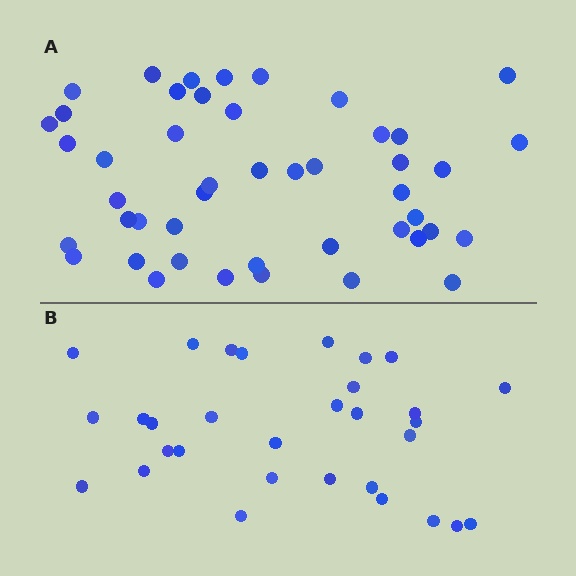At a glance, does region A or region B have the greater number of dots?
Region A (the top region) has more dots.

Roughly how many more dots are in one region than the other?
Region A has approximately 15 more dots than region B.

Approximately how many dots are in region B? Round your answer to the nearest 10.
About 30 dots. (The exact count is 31, which rounds to 30.)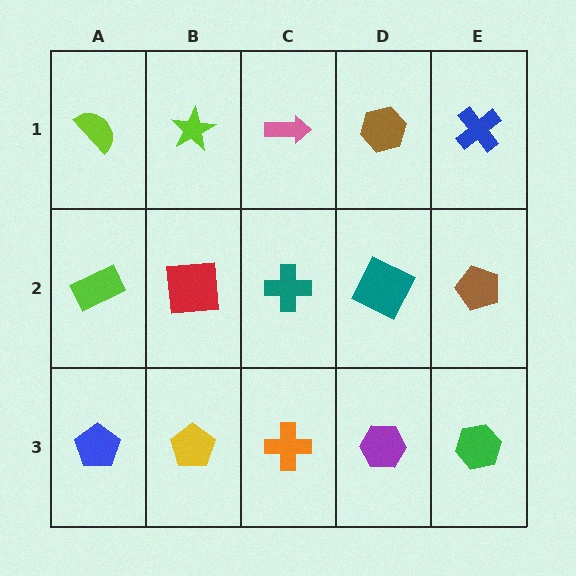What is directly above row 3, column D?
A teal square.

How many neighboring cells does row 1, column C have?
3.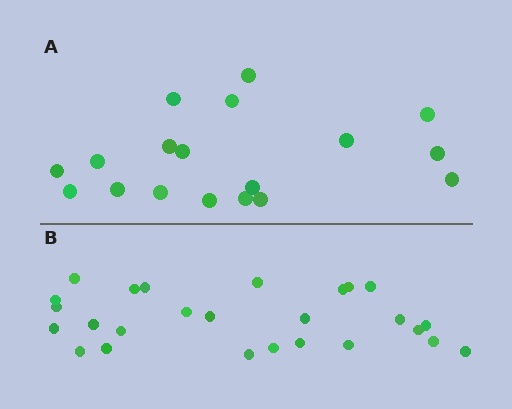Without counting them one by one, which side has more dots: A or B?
Region B (the bottom region) has more dots.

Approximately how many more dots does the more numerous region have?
Region B has roughly 8 or so more dots than region A.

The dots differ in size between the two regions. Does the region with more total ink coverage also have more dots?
No. Region A has more total ink coverage because its dots are larger, but region B actually contains more individual dots. Total area can be misleading — the number of items is what matters here.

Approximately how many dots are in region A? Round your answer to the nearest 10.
About 20 dots. (The exact count is 18, which rounds to 20.)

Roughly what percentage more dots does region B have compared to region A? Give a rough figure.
About 45% more.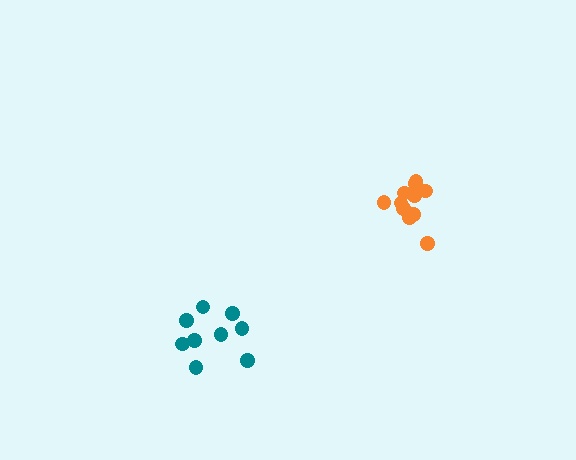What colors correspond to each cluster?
The clusters are colored: orange, teal.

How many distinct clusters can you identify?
There are 2 distinct clusters.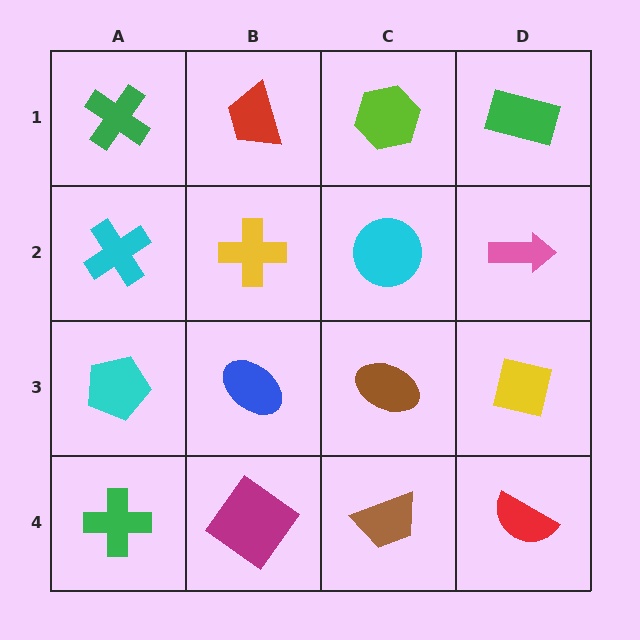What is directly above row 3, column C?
A cyan circle.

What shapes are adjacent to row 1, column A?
A cyan cross (row 2, column A), a red trapezoid (row 1, column B).